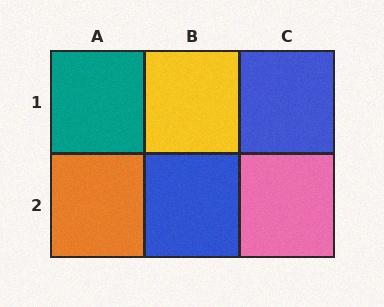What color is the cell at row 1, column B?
Yellow.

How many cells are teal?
1 cell is teal.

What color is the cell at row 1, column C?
Blue.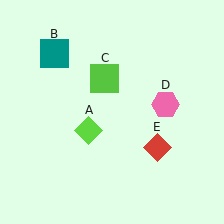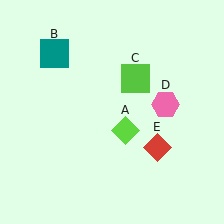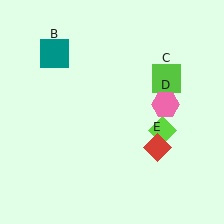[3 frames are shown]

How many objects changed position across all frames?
2 objects changed position: lime diamond (object A), lime square (object C).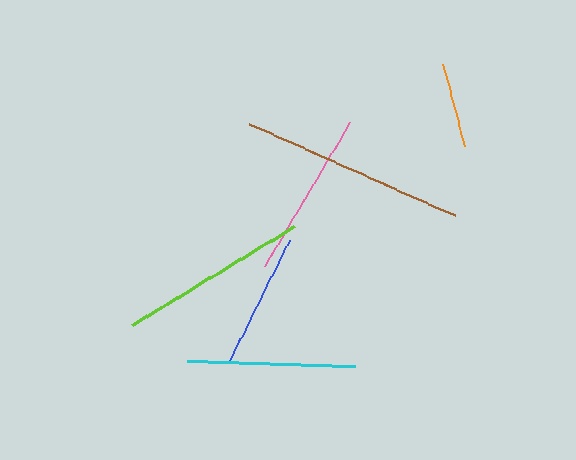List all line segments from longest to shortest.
From longest to shortest: brown, lime, cyan, pink, blue, orange.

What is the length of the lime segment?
The lime segment is approximately 190 pixels long.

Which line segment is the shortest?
The orange line is the shortest at approximately 84 pixels.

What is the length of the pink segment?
The pink segment is approximately 167 pixels long.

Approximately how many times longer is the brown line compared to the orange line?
The brown line is approximately 2.7 times the length of the orange line.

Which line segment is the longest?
The brown line is the longest at approximately 226 pixels.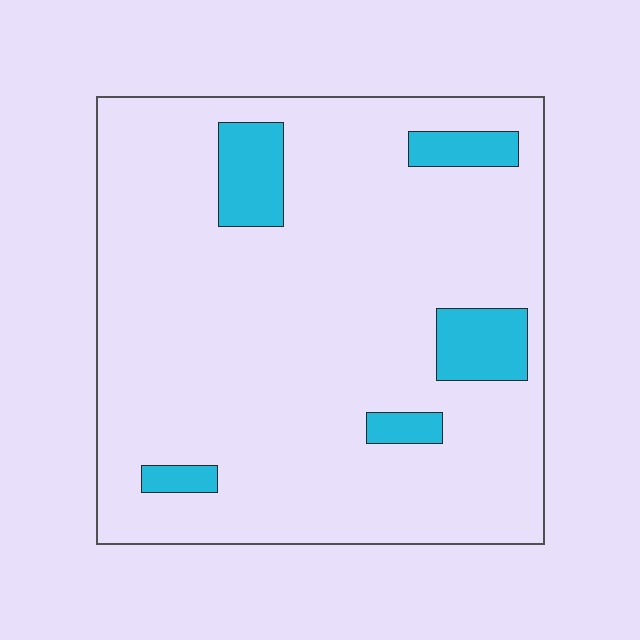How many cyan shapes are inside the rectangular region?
5.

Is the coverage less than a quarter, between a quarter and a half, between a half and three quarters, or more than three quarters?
Less than a quarter.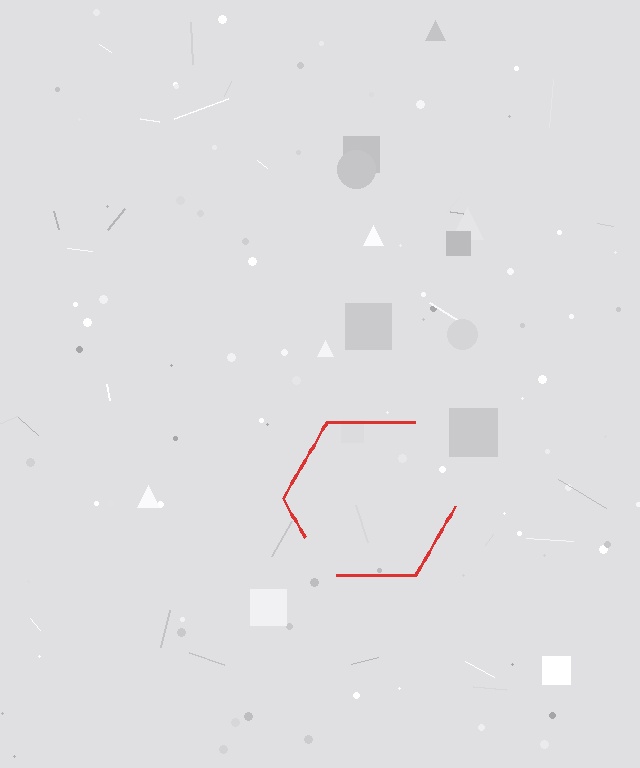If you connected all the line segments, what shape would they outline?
They would outline a hexagon.